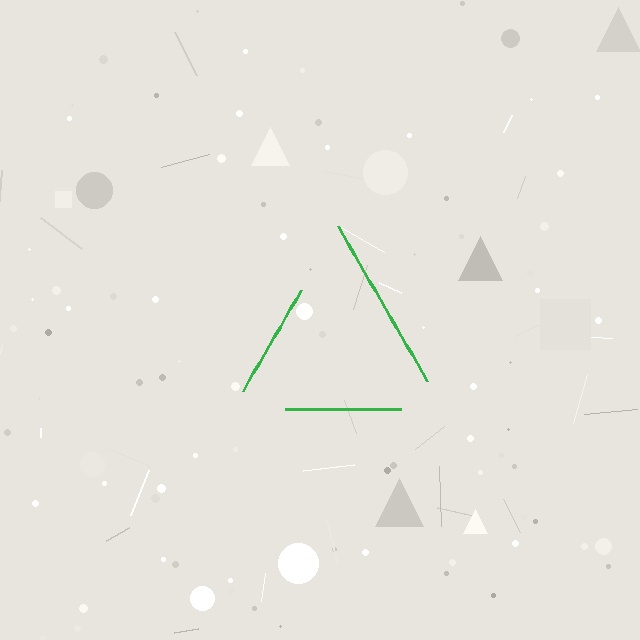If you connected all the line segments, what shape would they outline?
They would outline a triangle.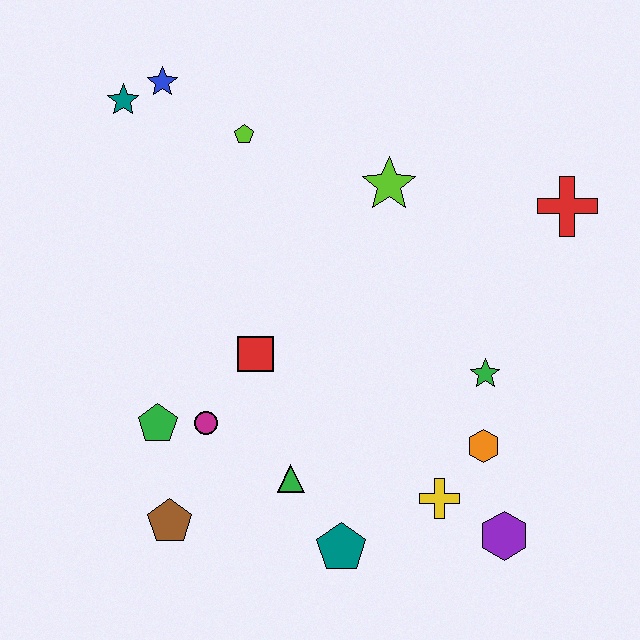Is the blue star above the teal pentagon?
Yes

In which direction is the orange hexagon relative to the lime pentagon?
The orange hexagon is below the lime pentagon.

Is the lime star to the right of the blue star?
Yes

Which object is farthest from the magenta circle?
The red cross is farthest from the magenta circle.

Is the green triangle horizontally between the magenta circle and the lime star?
Yes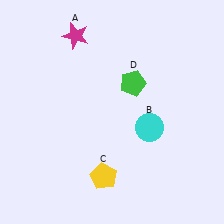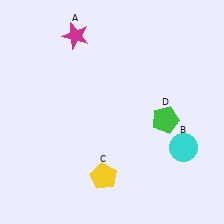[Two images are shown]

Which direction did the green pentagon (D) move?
The green pentagon (D) moved down.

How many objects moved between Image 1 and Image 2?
2 objects moved between the two images.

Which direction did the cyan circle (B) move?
The cyan circle (B) moved right.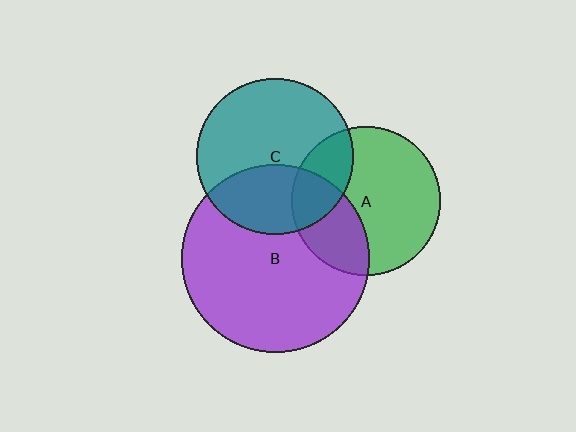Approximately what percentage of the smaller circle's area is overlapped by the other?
Approximately 25%.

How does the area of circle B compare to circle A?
Approximately 1.6 times.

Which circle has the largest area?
Circle B (purple).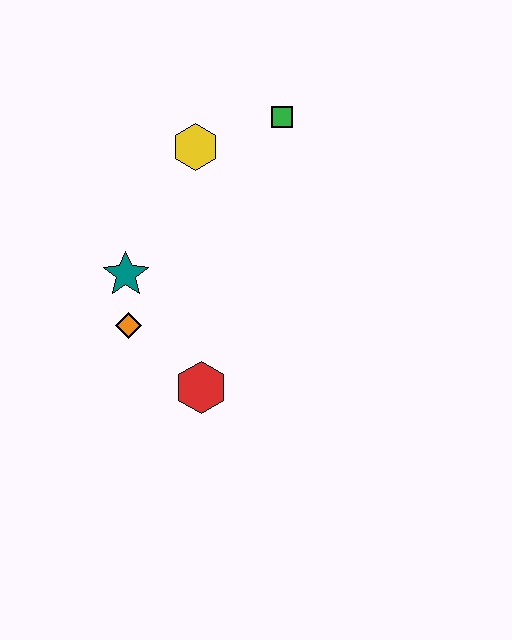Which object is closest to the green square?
The yellow hexagon is closest to the green square.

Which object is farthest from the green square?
The red hexagon is farthest from the green square.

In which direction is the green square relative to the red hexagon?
The green square is above the red hexagon.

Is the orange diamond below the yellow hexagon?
Yes